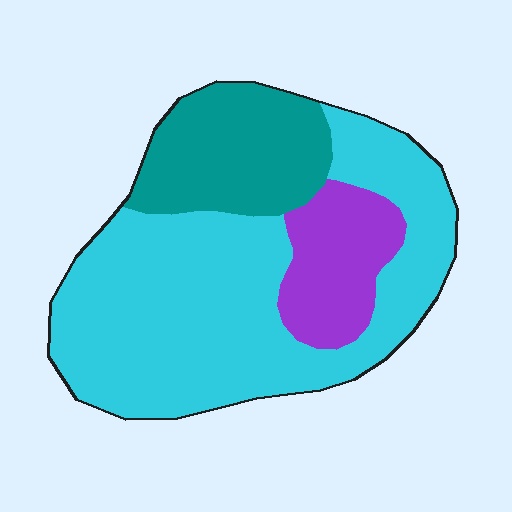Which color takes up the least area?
Purple, at roughly 15%.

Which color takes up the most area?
Cyan, at roughly 65%.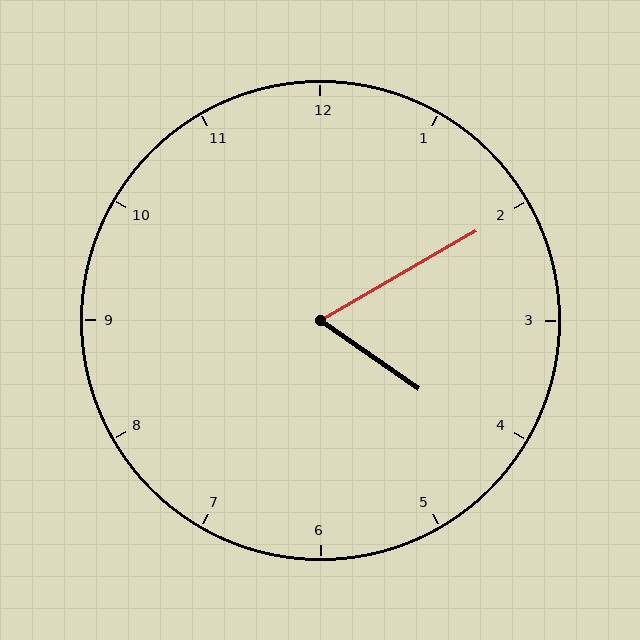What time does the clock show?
4:10.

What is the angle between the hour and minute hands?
Approximately 65 degrees.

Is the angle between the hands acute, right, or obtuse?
It is acute.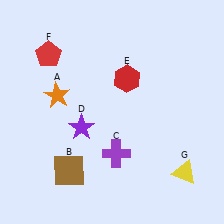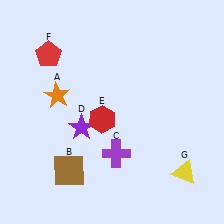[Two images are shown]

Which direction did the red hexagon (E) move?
The red hexagon (E) moved down.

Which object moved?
The red hexagon (E) moved down.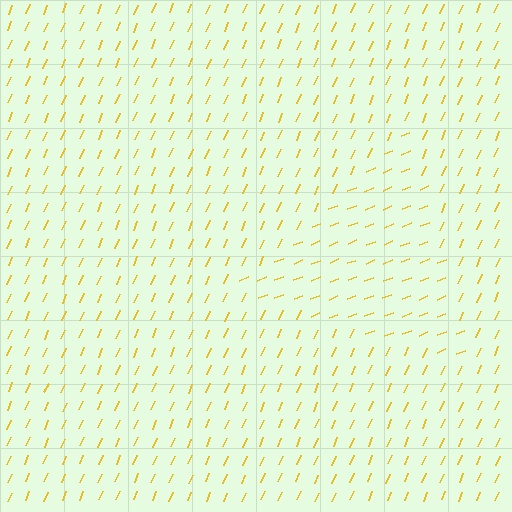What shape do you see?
I see a triangle.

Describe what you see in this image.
The image is filled with small yellow line segments. A triangle region in the image has lines oriented differently from the surrounding lines, creating a visible texture boundary.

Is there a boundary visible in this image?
Yes, there is a texture boundary formed by a change in line orientation.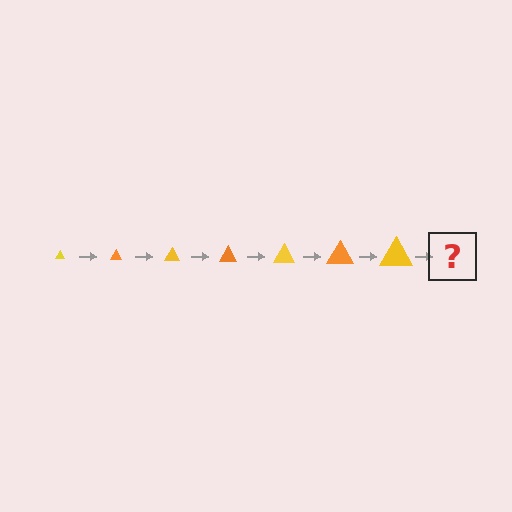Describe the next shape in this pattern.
It should be an orange triangle, larger than the previous one.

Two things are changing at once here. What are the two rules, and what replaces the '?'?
The two rules are that the triangle grows larger each step and the color cycles through yellow and orange. The '?' should be an orange triangle, larger than the previous one.